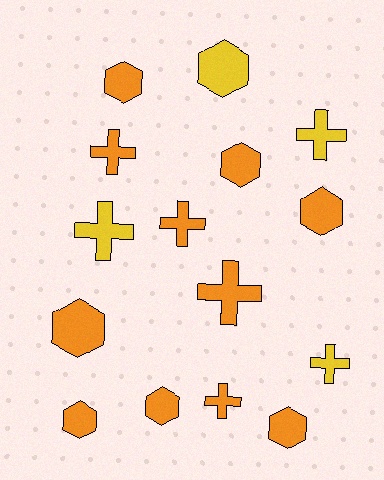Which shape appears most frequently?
Hexagon, with 8 objects.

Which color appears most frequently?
Orange, with 11 objects.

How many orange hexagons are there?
There are 7 orange hexagons.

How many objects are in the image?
There are 15 objects.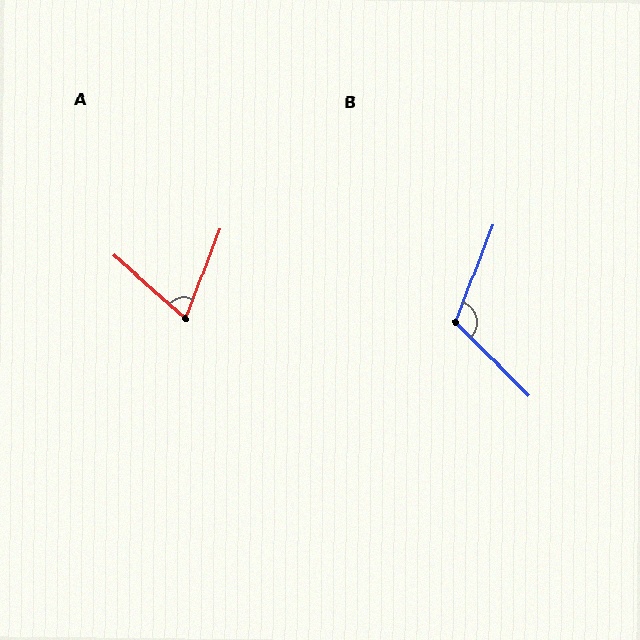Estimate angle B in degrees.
Approximately 114 degrees.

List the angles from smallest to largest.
A (69°), B (114°).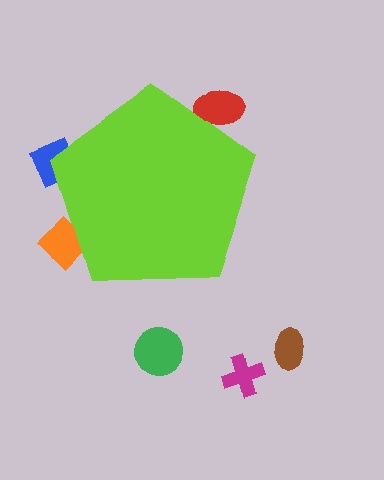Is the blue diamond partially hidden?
Yes, the blue diamond is partially hidden behind the lime pentagon.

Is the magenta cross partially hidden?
No, the magenta cross is fully visible.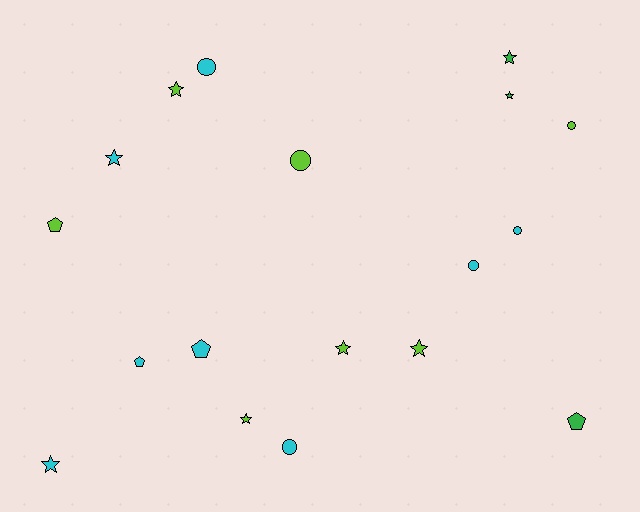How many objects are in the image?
There are 18 objects.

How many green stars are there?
There are 2 green stars.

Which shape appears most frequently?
Star, with 8 objects.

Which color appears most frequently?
Cyan, with 8 objects.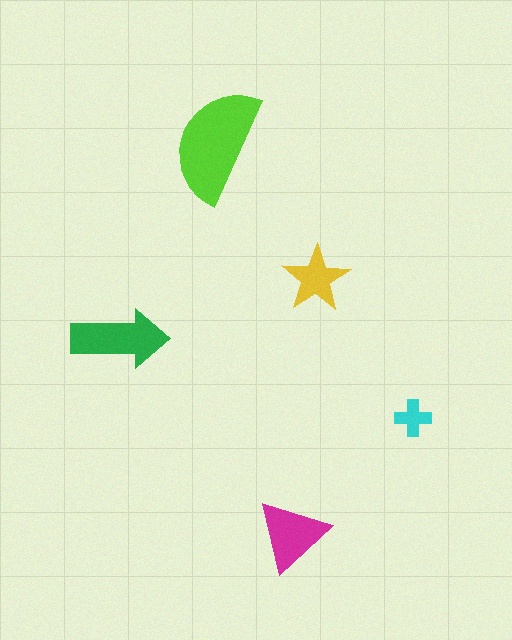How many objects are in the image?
There are 5 objects in the image.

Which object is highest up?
The lime semicircle is topmost.